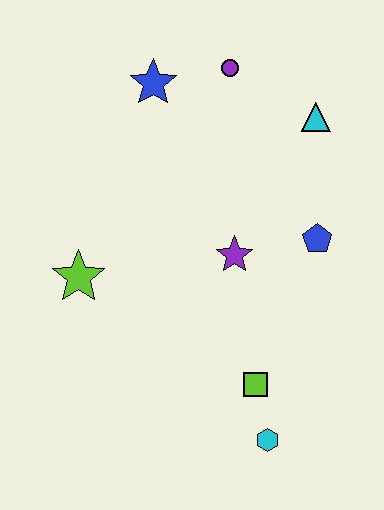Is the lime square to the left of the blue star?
No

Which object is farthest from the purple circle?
The cyan hexagon is farthest from the purple circle.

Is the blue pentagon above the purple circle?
No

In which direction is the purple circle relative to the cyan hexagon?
The purple circle is above the cyan hexagon.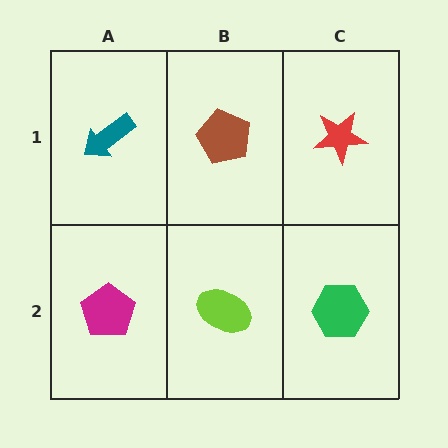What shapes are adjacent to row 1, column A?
A magenta pentagon (row 2, column A), a brown pentagon (row 1, column B).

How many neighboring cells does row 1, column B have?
3.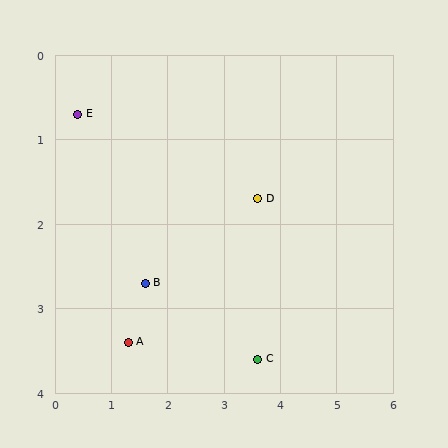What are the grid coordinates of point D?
Point D is at approximately (3.6, 1.7).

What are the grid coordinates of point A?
Point A is at approximately (1.3, 3.4).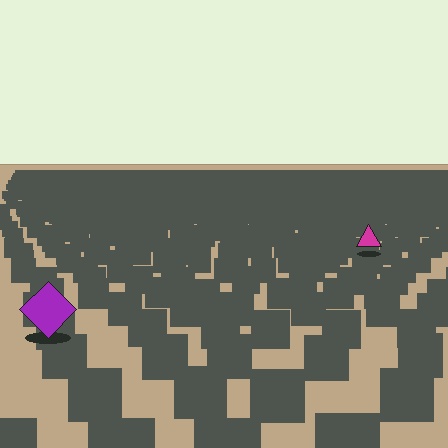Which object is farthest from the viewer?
The magenta triangle is farthest from the viewer. It appears smaller and the ground texture around it is denser.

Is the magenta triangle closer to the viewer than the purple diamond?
No. The purple diamond is closer — you can tell from the texture gradient: the ground texture is coarser near it.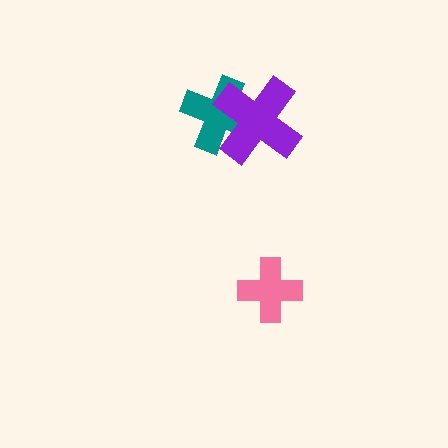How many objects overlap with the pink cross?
0 objects overlap with the pink cross.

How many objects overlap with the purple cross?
1 object overlaps with the purple cross.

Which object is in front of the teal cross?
The purple cross is in front of the teal cross.